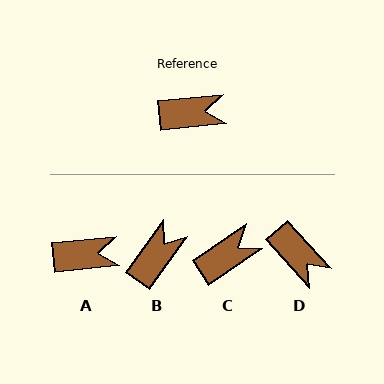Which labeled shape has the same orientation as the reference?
A.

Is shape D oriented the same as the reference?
No, it is off by about 54 degrees.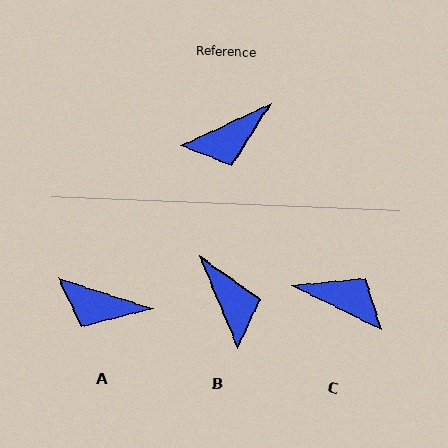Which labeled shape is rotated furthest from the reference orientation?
C, about 129 degrees away.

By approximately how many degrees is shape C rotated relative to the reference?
Approximately 129 degrees counter-clockwise.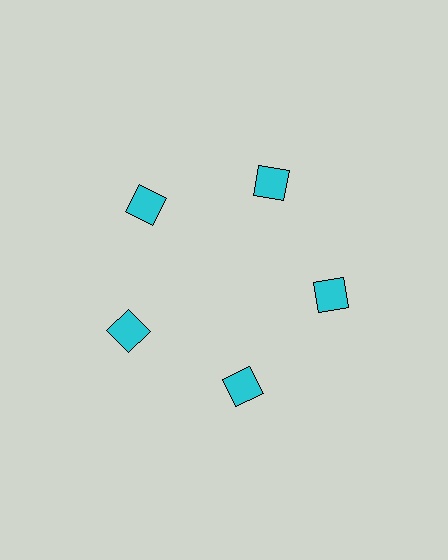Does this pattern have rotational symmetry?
Yes, this pattern has 5-fold rotational symmetry. It looks the same after rotating 72 degrees around the center.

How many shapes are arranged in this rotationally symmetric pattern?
There are 5 shapes, arranged in 5 groups of 1.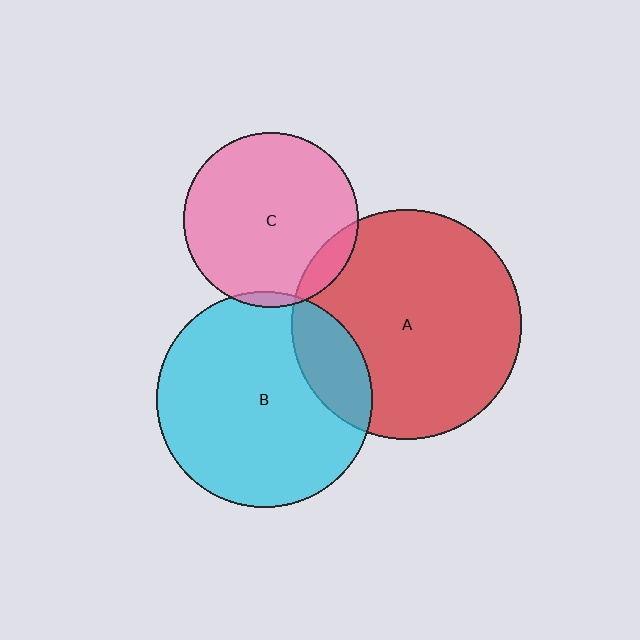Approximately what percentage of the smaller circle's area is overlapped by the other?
Approximately 20%.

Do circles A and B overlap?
Yes.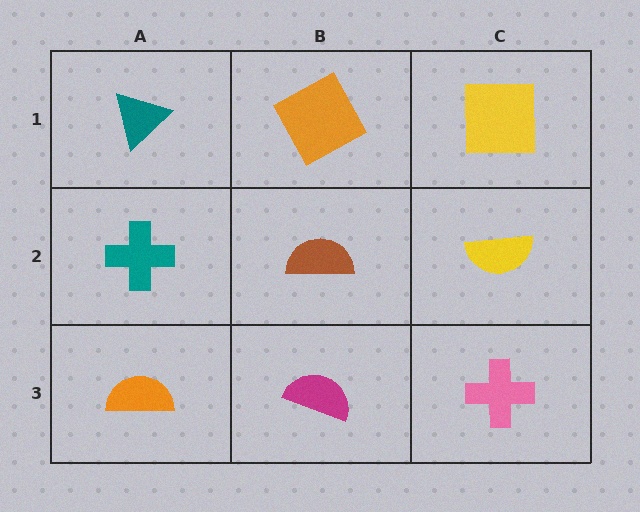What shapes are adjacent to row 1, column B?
A brown semicircle (row 2, column B), a teal triangle (row 1, column A), a yellow square (row 1, column C).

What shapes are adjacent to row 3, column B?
A brown semicircle (row 2, column B), an orange semicircle (row 3, column A), a pink cross (row 3, column C).